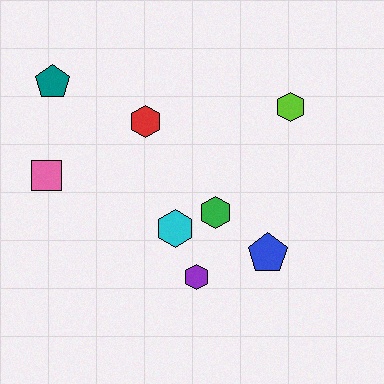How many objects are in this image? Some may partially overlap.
There are 8 objects.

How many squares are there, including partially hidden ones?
There is 1 square.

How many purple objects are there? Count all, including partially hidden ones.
There is 1 purple object.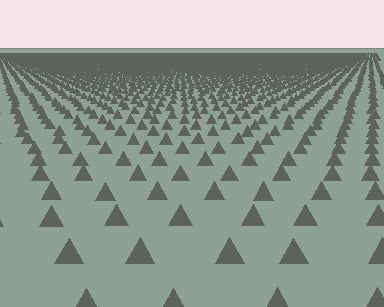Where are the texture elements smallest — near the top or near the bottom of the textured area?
Near the top.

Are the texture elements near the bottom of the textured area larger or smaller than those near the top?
Larger. Near the bottom, elements are closer to the viewer and appear at a bigger on-screen size.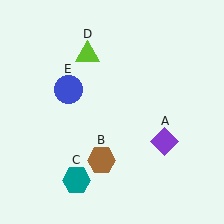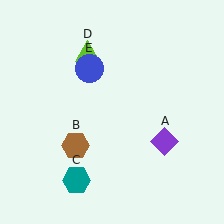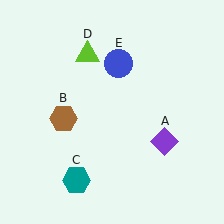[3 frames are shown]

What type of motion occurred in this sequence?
The brown hexagon (object B), blue circle (object E) rotated clockwise around the center of the scene.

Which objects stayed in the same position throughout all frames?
Purple diamond (object A) and teal hexagon (object C) and lime triangle (object D) remained stationary.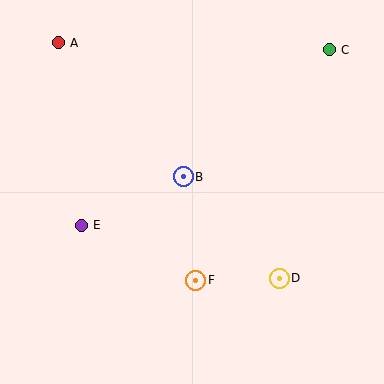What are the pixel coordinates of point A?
Point A is at (58, 43).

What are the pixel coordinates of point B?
Point B is at (183, 177).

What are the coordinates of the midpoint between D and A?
The midpoint between D and A is at (169, 161).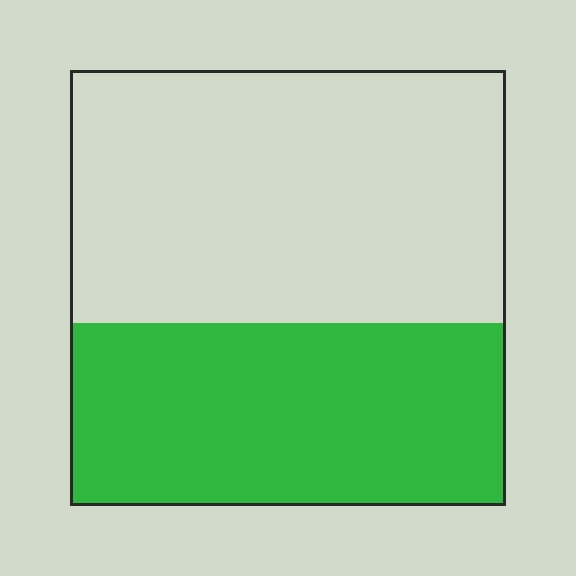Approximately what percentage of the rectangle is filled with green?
Approximately 40%.